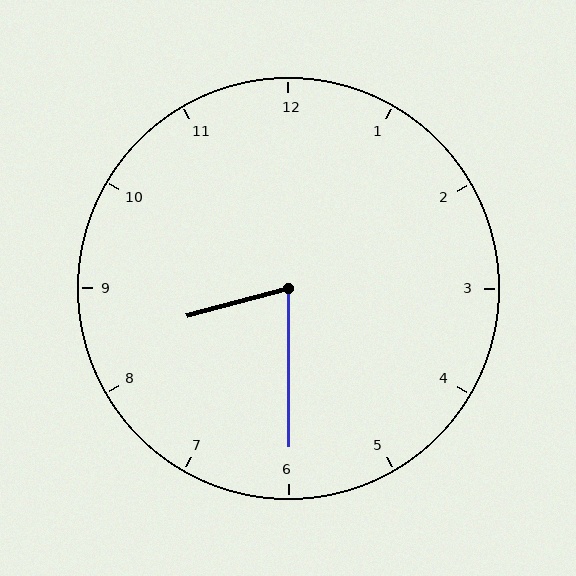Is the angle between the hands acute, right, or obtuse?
It is acute.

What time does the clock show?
8:30.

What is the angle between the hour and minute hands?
Approximately 75 degrees.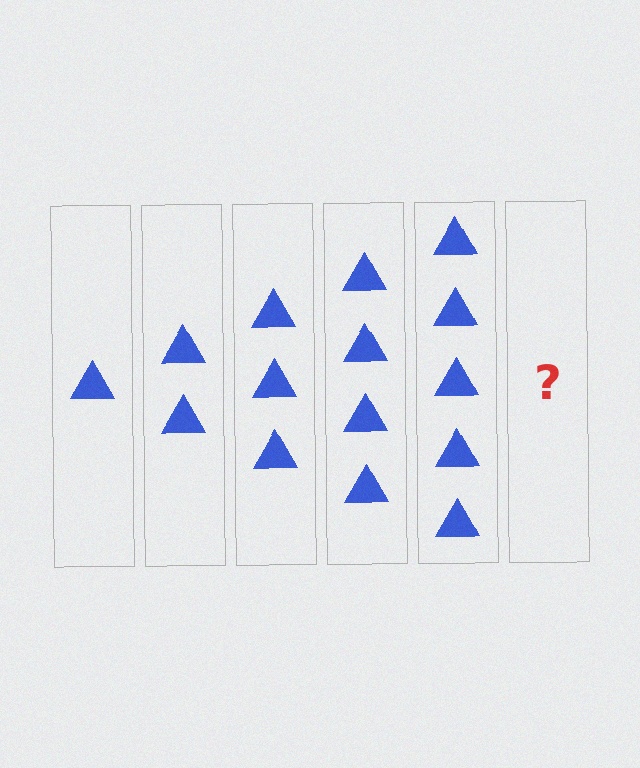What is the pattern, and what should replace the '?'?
The pattern is that each step adds one more triangle. The '?' should be 6 triangles.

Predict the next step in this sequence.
The next step is 6 triangles.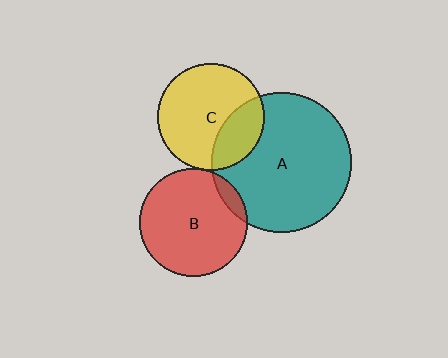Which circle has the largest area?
Circle A (teal).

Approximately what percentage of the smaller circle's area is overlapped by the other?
Approximately 5%.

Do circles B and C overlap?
Yes.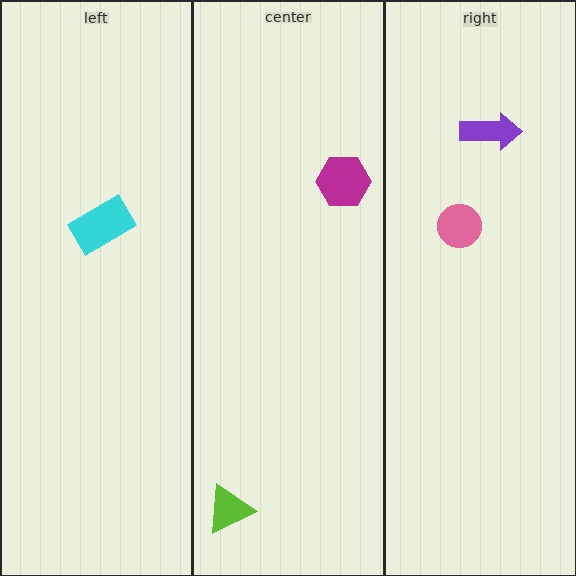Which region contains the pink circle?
The right region.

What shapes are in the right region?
The pink circle, the purple arrow.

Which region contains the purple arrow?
The right region.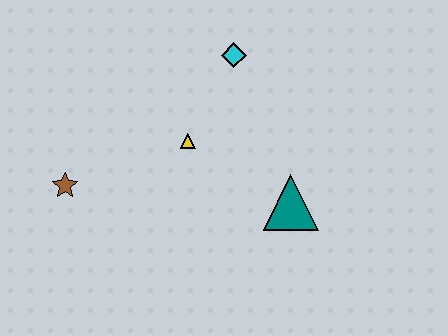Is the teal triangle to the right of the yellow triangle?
Yes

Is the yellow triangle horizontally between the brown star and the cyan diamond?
Yes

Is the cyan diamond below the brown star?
No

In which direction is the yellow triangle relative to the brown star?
The yellow triangle is to the right of the brown star.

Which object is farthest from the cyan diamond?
The brown star is farthest from the cyan diamond.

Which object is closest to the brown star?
The yellow triangle is closest to the brown star.